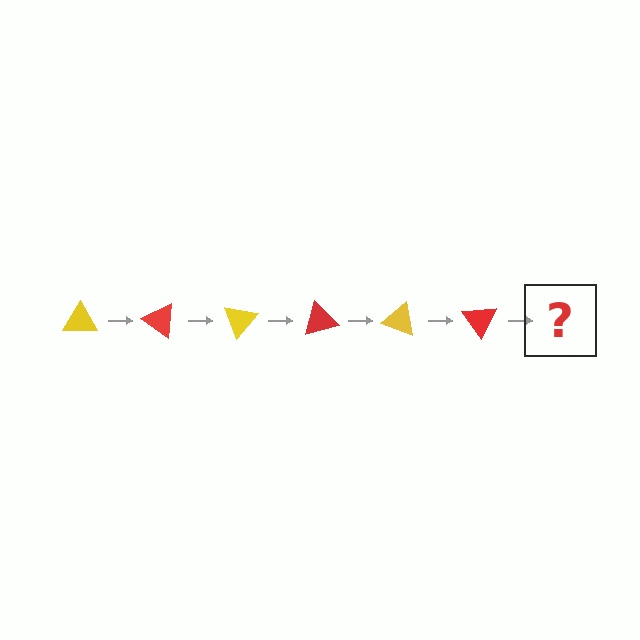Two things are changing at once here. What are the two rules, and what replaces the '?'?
The two rules are that it rotates 35 degrees each step and the color cycles through yellow and red. The '?' should be a yellow triangle, rotated 210 degrees from the start.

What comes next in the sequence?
The next element should be a yellow triangle, rotated 210 degrees from the start.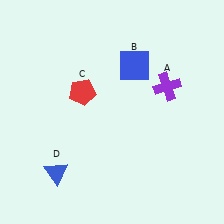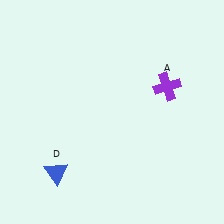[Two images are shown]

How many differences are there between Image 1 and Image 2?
There are 2 differences between the two images.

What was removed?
The red pentagon (C), the blue square (B) were removed in Image 2.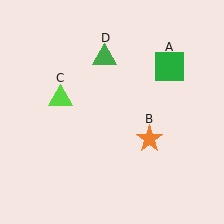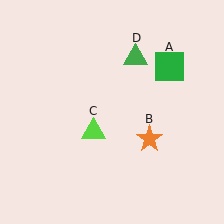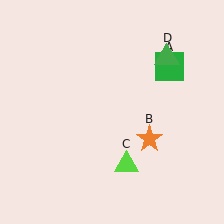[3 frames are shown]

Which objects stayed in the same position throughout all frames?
Green square (object A) and orange star (object B) remained stationary.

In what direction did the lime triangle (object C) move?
The lime triangle (object C) moved down and to the right.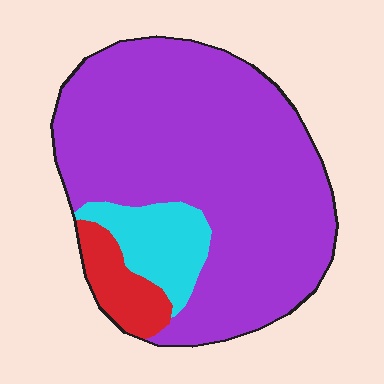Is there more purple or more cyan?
Purple.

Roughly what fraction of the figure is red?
Red covers 9% of the figure.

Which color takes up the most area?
Purple, at roughly 80%.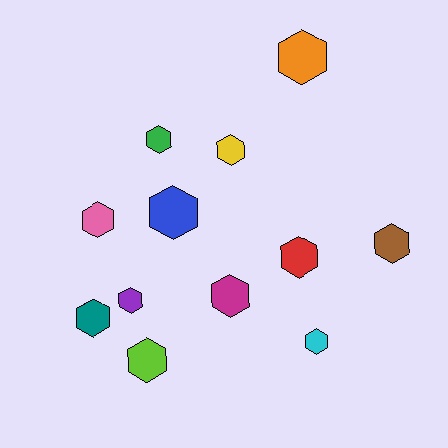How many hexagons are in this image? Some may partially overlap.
There are 12 hexagons.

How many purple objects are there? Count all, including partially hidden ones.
There is 1 purple object.